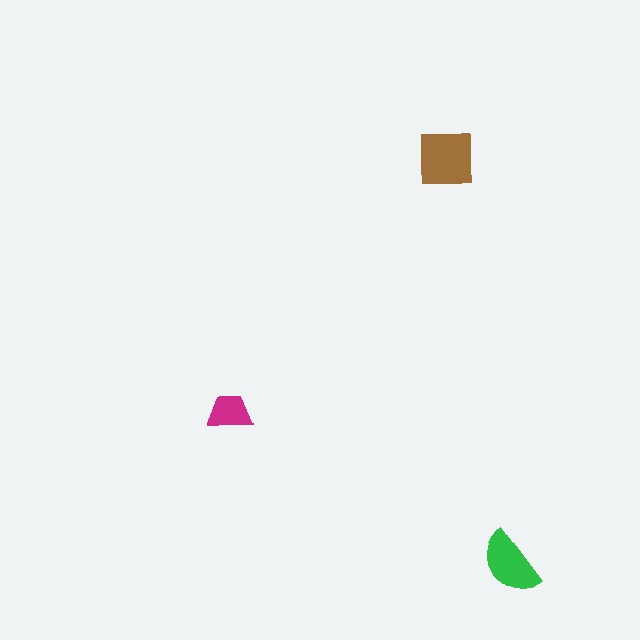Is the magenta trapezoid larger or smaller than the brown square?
Smaller.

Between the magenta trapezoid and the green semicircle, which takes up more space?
The green semicircle.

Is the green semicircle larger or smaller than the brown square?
Smaller.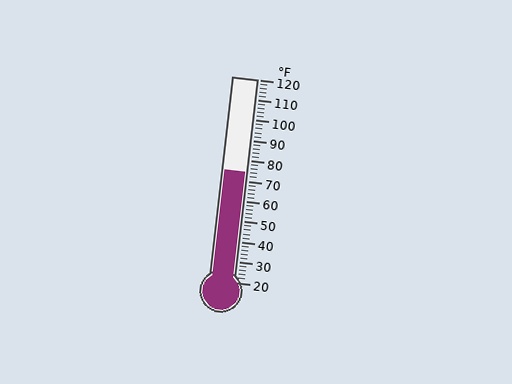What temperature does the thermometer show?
The thermometer shows approximately 74°F.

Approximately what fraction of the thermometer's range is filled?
The thermometer is filled to approximately 55% of its range.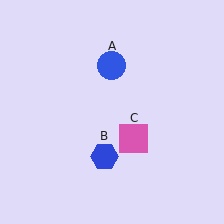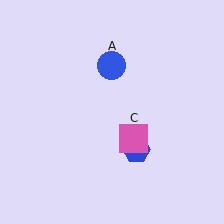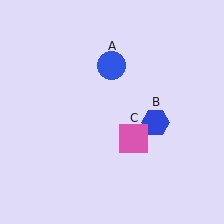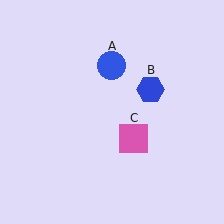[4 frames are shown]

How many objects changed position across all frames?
1 object changed position: blue hexagon (object B).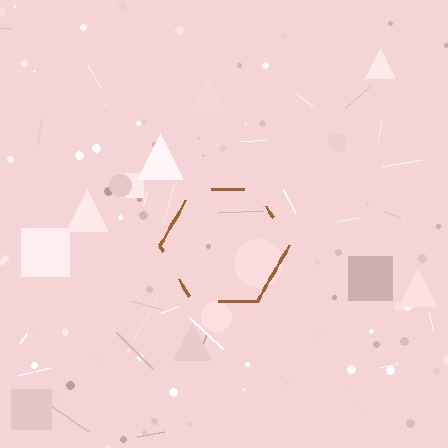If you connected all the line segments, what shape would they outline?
They would outline a hexagon.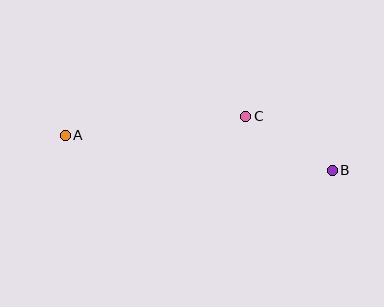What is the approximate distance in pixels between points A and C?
The distance between A and C is approximately 182 pixels.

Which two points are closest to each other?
Points B and C are closest to each other.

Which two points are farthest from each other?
Points A and B are farthest from each other.